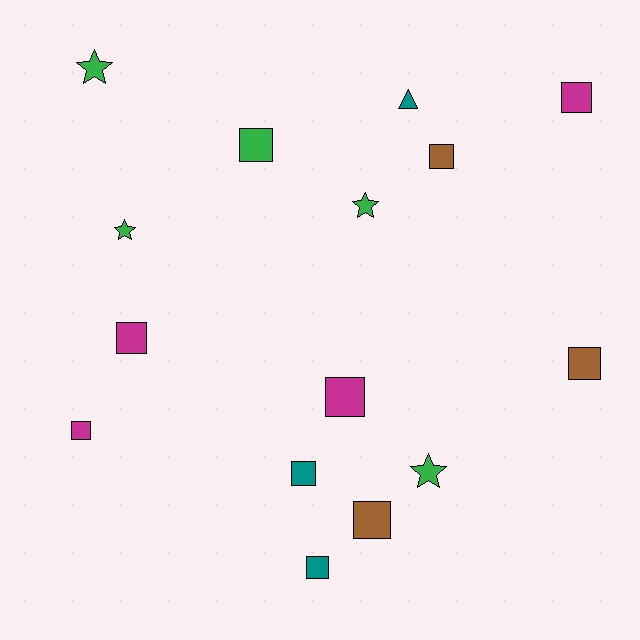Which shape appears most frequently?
Square, with 10 objects.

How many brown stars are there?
There are no brown stars.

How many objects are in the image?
There are 15 objects.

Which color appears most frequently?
Green, with 5 objects.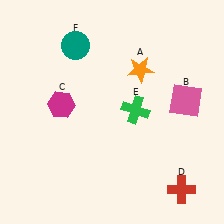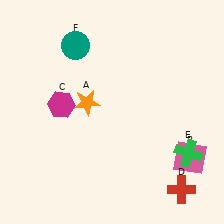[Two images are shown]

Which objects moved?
The objects that moved are: the orange star (A), the pink square (B), the green cross (E).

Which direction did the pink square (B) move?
The pink square (B) moved down.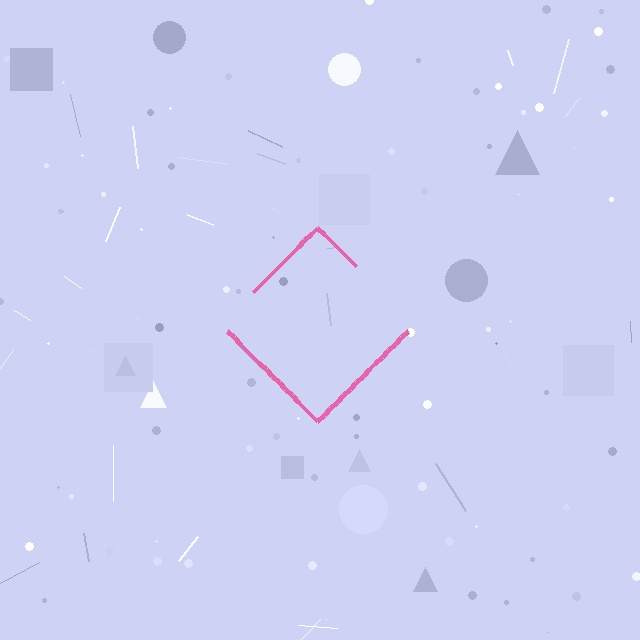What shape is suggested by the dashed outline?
The dashed outline suggests a diamond.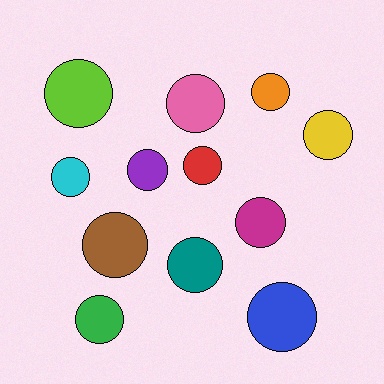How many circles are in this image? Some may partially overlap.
There are 12 circles.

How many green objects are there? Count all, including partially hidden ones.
There is 1 green object.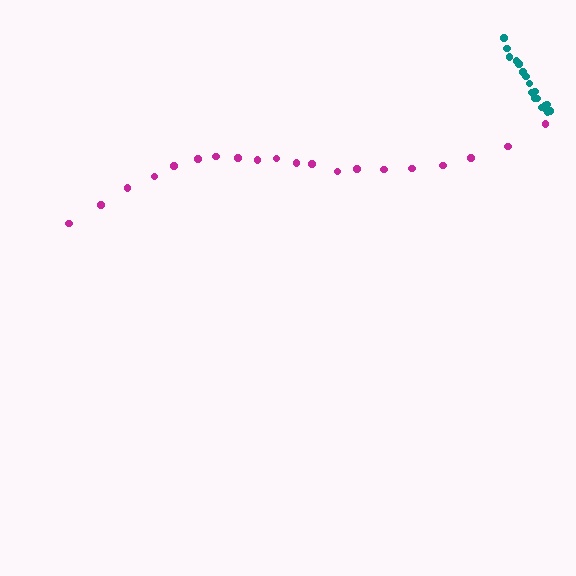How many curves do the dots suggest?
There are 2 distinct paths.